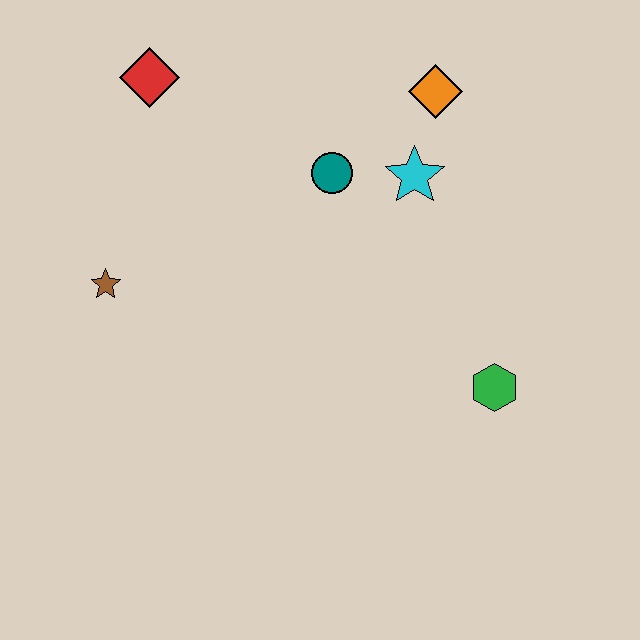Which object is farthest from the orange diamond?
The brown star is farthest from the orange diamond.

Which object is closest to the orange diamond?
The cyan star is closest to the orange diamond.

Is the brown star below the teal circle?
Yes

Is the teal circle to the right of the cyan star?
No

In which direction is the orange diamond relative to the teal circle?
The orange diamond is to the right of the teal circle.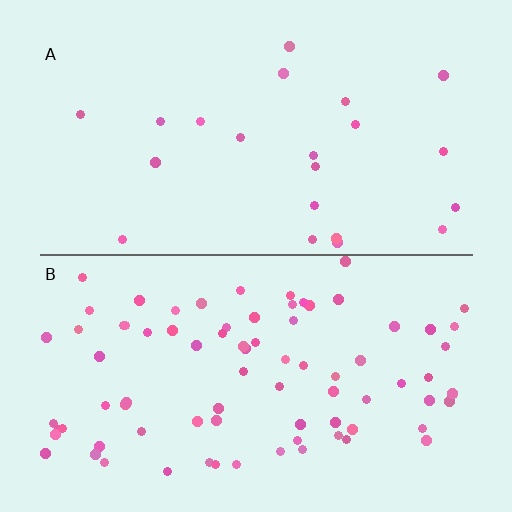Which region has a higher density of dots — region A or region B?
B (the bottom).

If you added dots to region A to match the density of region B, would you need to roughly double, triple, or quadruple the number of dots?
Approximately quadruple.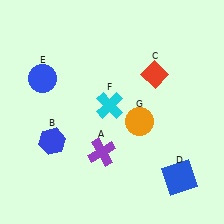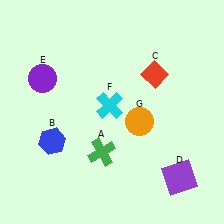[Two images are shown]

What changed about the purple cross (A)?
In Image 1, A is purple. In Image 2, it changed to green.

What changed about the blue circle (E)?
In Image 1, E is blue. In Image 2, it changed to purple.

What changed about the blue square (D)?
In Image 1, D is blue. In Image 2, it changed to purple.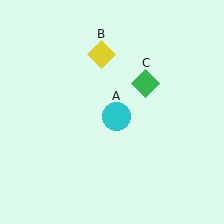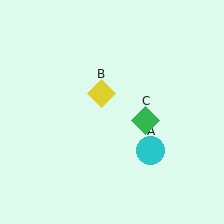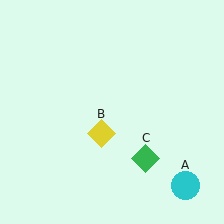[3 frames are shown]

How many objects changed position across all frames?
3 objects changed position: cyan circle (object A), yellow diamond (object B), green diamond (object C).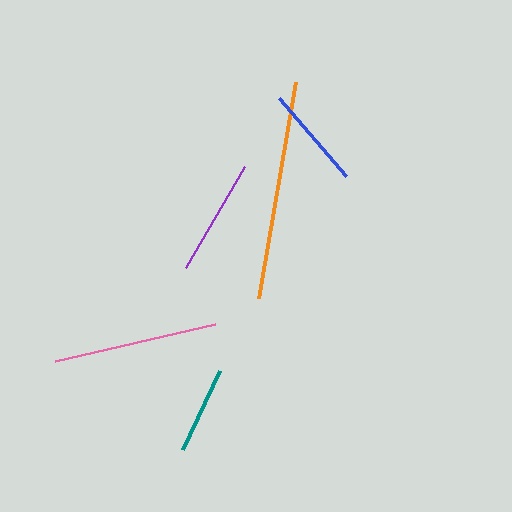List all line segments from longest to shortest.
From longest to shortest: orange, pink, purple, blue, teal.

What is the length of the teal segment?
The teal segment is approximately 87 pixels long.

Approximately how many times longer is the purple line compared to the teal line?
The purple line is approximately 1.3 times the length of the teal line.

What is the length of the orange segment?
The orange segment is approximately 219 pixels long.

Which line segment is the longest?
The orange line is the longest at approximately 219 pixels.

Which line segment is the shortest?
The teal line is the shortest at approximately 87 pixels.